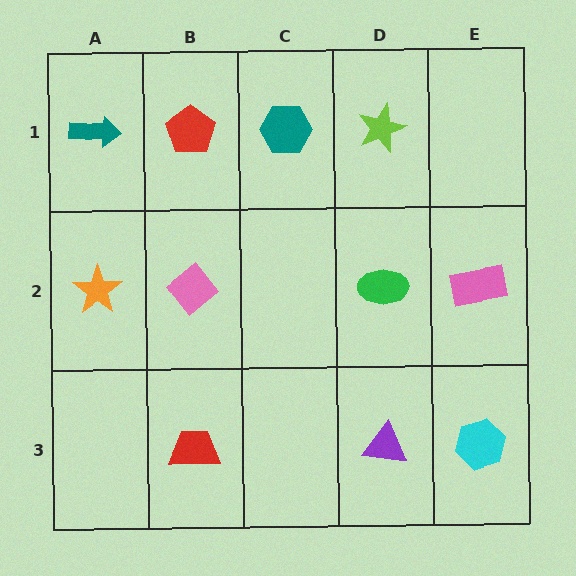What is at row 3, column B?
A red trapezoid.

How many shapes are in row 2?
4 shapes.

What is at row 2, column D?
A green ellipse.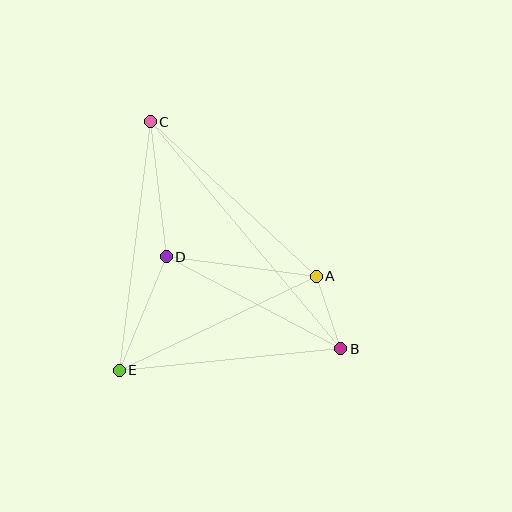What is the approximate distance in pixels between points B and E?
The distance between B and E is approximately 222 pixels.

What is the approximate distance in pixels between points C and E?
The distance between C and E is approximately 251 pixels.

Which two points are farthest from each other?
Points B and C are farthest from each other.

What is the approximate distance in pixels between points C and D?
The distance between C and D is approximately 136 pixels.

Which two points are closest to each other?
Points A and B are closest to each other.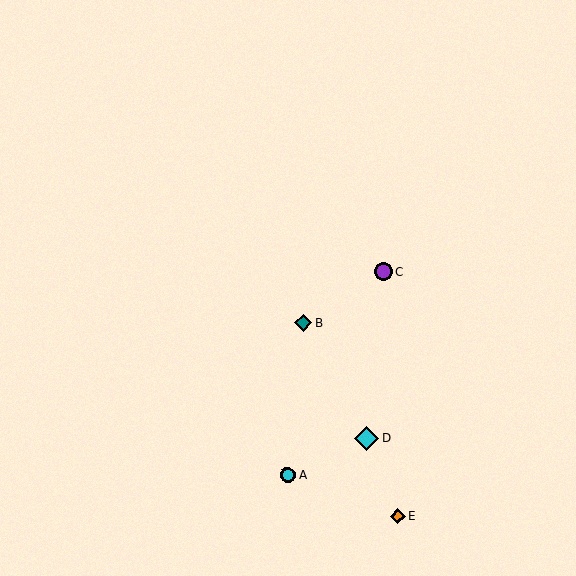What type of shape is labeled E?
Shape E is an orange diamond.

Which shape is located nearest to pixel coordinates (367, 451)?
The cyan diamond (labeled D) at (367, 439) is nearest to that location.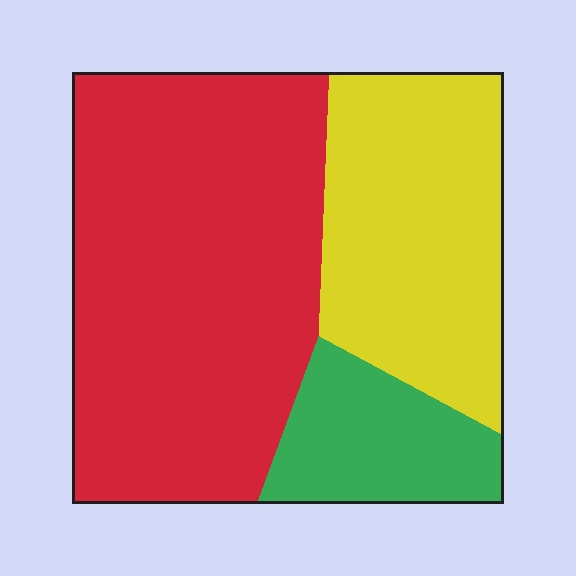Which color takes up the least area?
Green, at roughly 15%.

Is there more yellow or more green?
Yellow.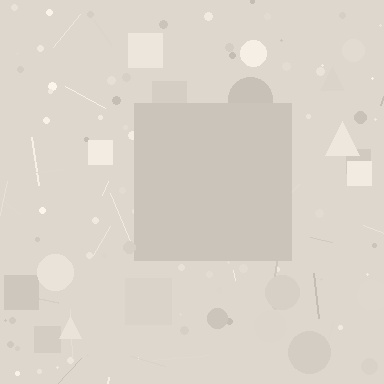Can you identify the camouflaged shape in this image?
The camouflaged shape is a square.